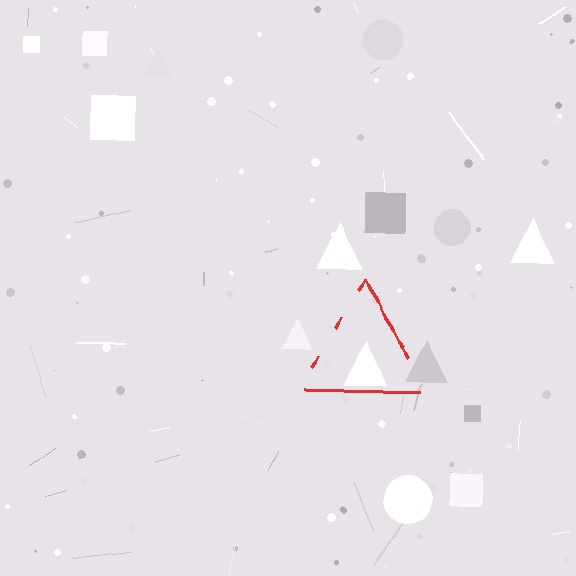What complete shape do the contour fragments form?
The contour fragments form a triangle.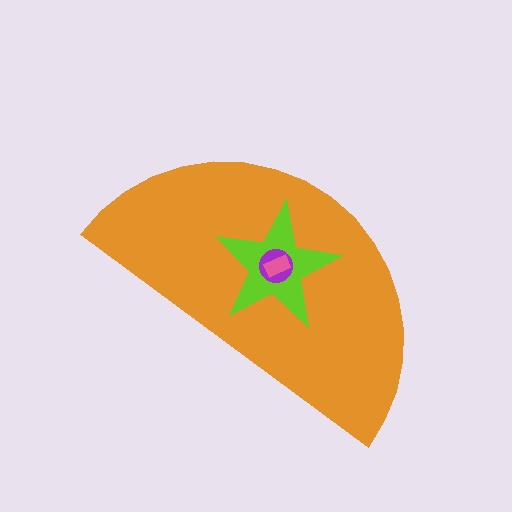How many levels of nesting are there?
4.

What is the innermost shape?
The pink rectangle.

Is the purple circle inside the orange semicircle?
Yes.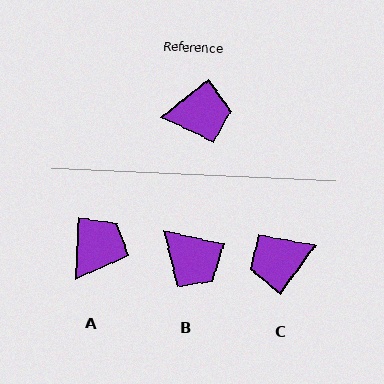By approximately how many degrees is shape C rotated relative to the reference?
Approximately 165 degrees clockwise.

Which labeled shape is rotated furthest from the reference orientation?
C, about 165 degrees away.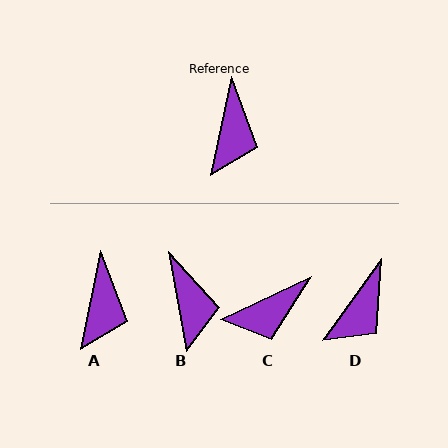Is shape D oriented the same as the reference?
No, it is off by about 24 degrees.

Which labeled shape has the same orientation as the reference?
A.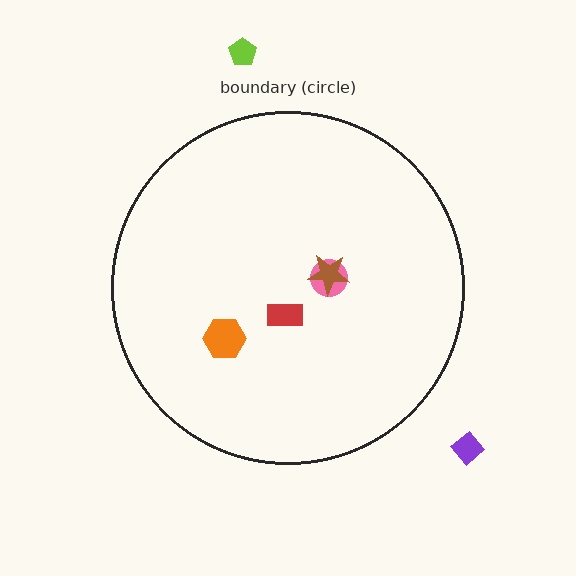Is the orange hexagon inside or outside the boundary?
Inside.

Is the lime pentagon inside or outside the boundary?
Outside.